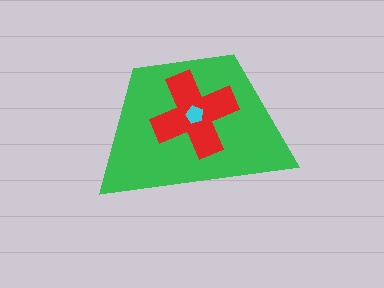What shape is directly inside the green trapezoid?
The red cross.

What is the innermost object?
The cyan pentagon.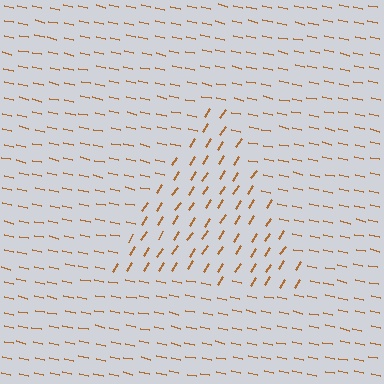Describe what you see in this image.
The image is filled with small brown line segments. A triangle region in the image has lines oriented differently from the surrounding lines, creating a visible texture boundary.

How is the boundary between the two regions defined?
The boundary is defined purely by a change in line orientation (approximately 68 degrees difference). All lines are the same color and thickness.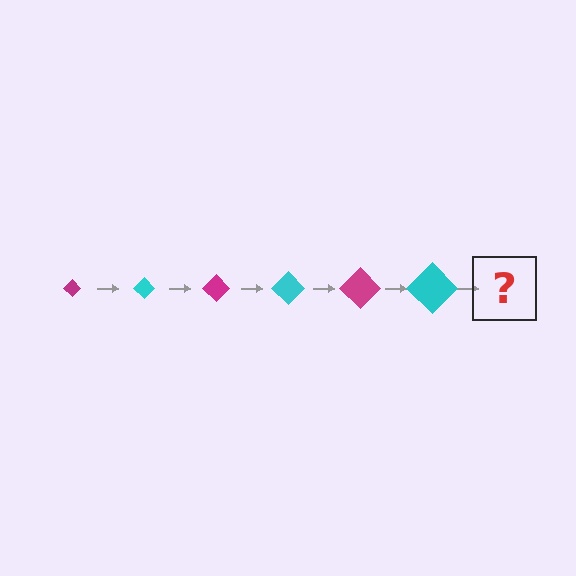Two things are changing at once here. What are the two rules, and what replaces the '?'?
The two rules are that the diamond grows larger each step and the color cycles through magenta and cyan. The '?' should be a magenta diamond, larger than the previous one.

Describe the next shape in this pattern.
It should be a magenta diamond, larger than the previous one.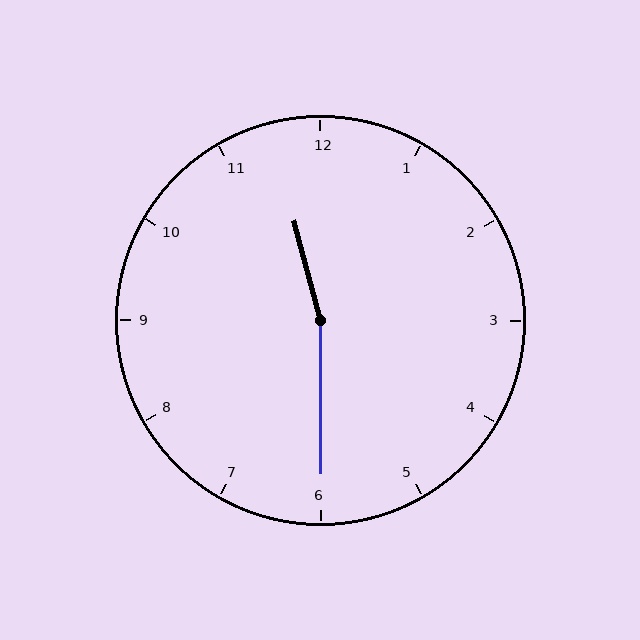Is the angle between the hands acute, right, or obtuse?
It is obtuse.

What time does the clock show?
11:30.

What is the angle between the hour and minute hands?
Approximately 165 degrees.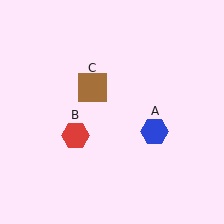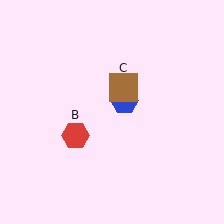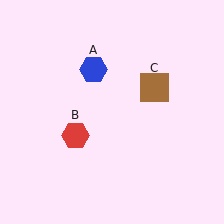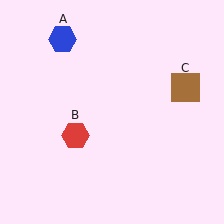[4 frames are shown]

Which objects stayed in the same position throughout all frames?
Red hexagon (object B) remained stationary.